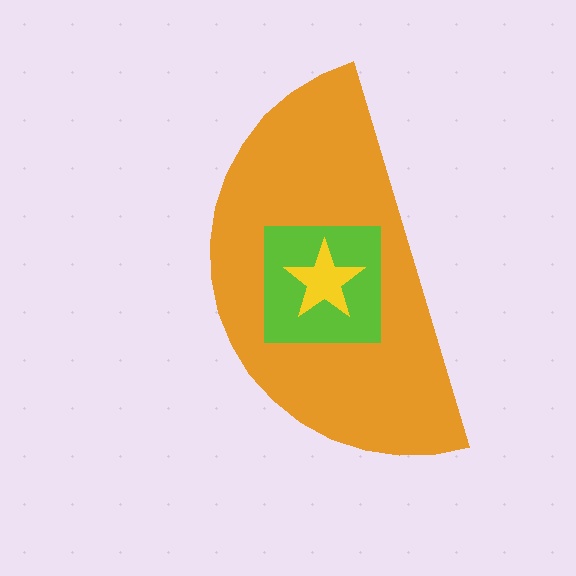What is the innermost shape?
The yellow star.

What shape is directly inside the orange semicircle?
The lime square.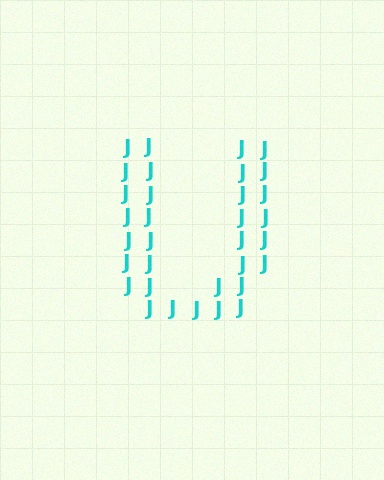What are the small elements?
The small elements are letter J's.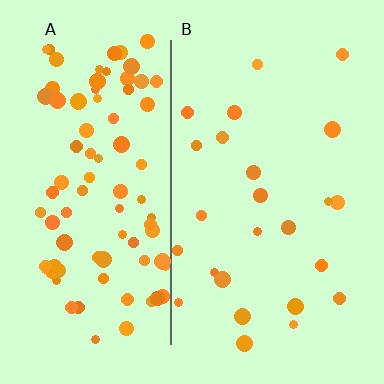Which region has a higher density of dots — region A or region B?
A (the left).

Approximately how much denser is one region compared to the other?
Approximately 3.7× — region A over region B.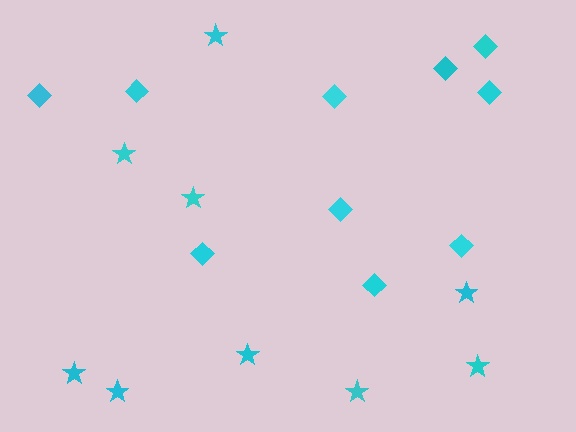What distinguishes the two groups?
There are 2 groups: one group of stars (9) and one group of diamonds (10).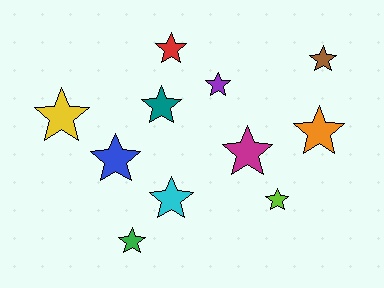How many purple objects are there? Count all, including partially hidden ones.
There is 1 purple object.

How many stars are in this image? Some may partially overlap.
There are 11 stars.